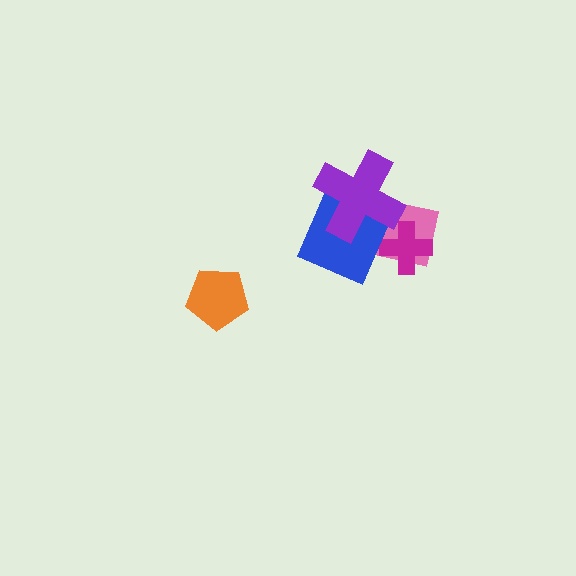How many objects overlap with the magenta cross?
1 object overlaps with the magenta cross.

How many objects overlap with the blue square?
2 objects overlap with the blue square.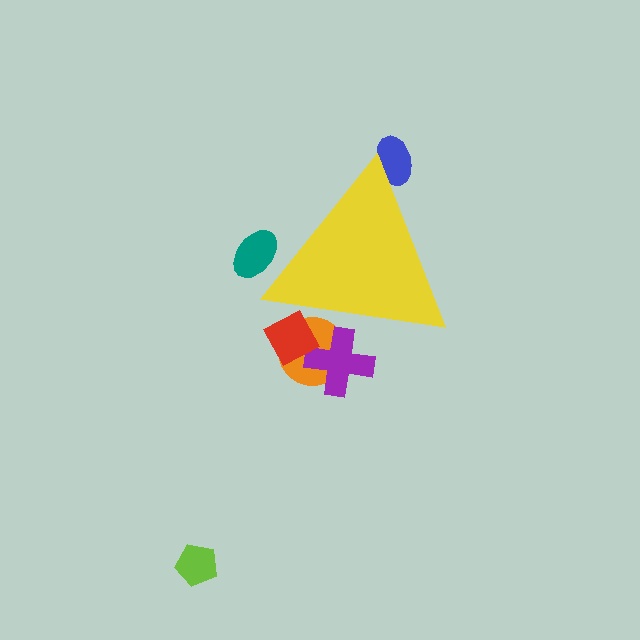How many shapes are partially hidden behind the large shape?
5 shapes are partially hidden.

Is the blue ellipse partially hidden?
Yes, the blue ellipse is partially hidden behind the yellow triangle.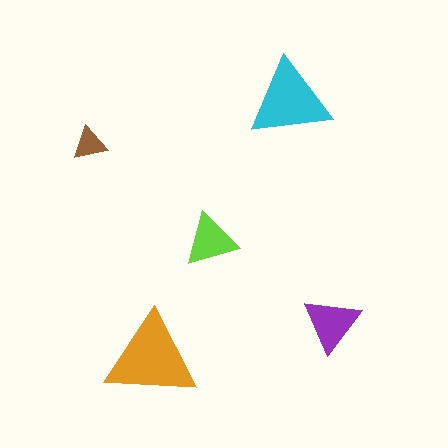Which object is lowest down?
The orange triangle is bottommost.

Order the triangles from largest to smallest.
the orange one, the cyan one, the purple one, the lime one, the brown one.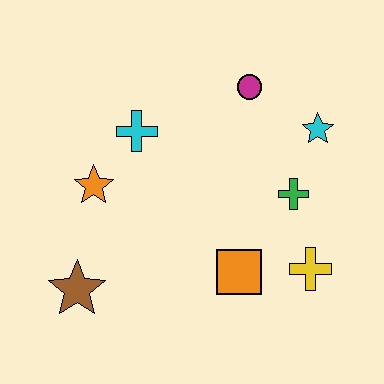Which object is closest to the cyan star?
The green cross is closest to the cyan star.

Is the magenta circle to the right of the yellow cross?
No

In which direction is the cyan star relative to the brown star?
The cyan star is to the right of the brown star.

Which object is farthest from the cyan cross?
The yellow cross is farthest from the cyan cross.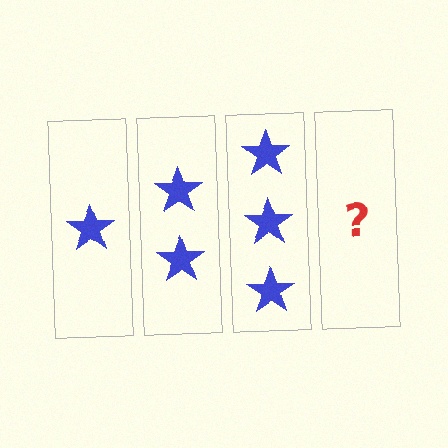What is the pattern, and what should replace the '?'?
The pattern is that each step adds one more star. The '?' should be 4 stars.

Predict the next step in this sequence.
The next step is 4 stars.